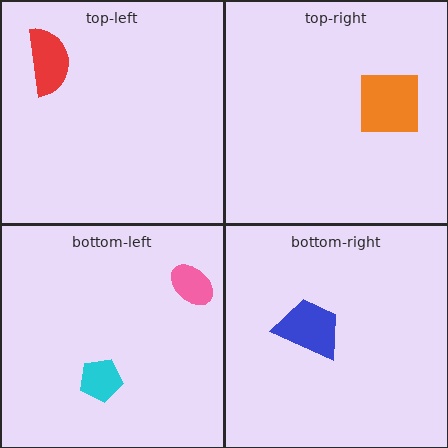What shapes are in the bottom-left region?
The cyan pentagon, the pink ellipse.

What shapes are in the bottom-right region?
The blue trapezoid.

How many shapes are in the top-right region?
1.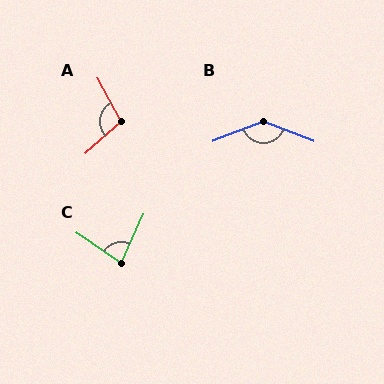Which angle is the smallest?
C, at approximately 79 degrees.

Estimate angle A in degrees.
Approximately 103 degrees.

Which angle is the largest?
B, at approximately 138 degrees.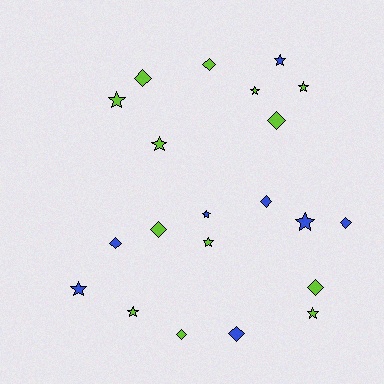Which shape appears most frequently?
Star, with 11 objects.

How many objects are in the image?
There are 21 objects.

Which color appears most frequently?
Lime, with 13 objects.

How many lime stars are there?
There are 7 lime stars.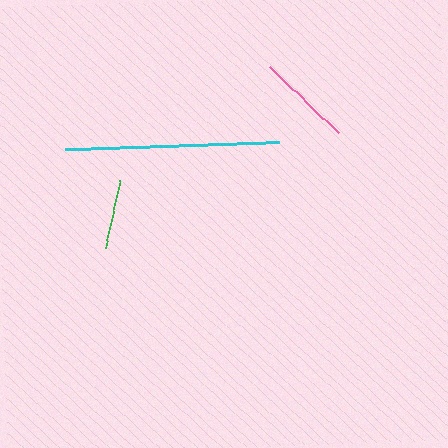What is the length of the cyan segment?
The cyan segment is approximately 214 pixels long.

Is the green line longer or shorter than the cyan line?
The cyan line is longer than the green line.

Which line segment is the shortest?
The green line is the shortest at approximately 70 pixels.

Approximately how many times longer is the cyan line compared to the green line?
The cyan line is approximately 3.0 times the length of the green line.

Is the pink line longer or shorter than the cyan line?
The cyan line is longer than the pink line.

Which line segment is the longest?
The cyan line is the longest at approximately 214 pixels.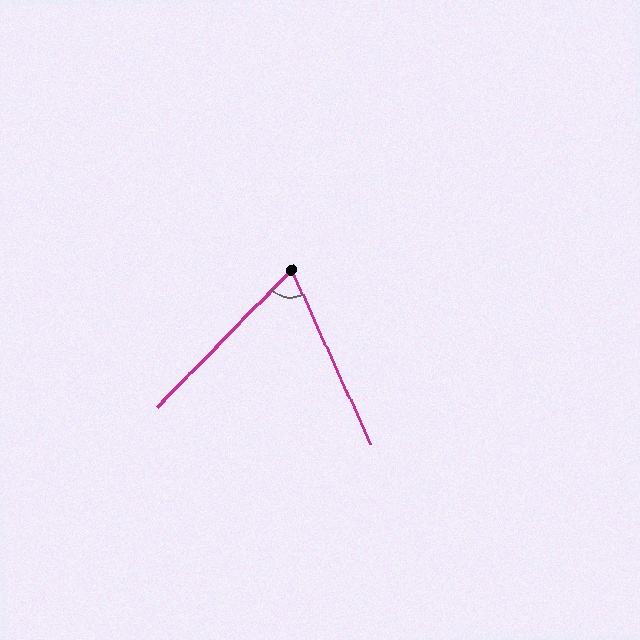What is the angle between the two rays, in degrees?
Approximately 69 degrees.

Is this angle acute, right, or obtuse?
It is acute.